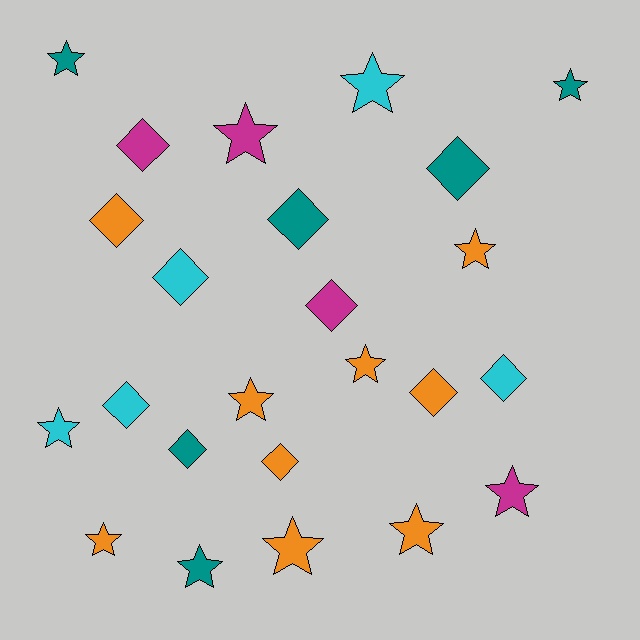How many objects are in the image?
There are 24 objects.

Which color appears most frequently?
Orange, with 9 objects.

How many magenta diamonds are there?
There are 2 magenta diamonds.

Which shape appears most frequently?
Star, with 13 objects.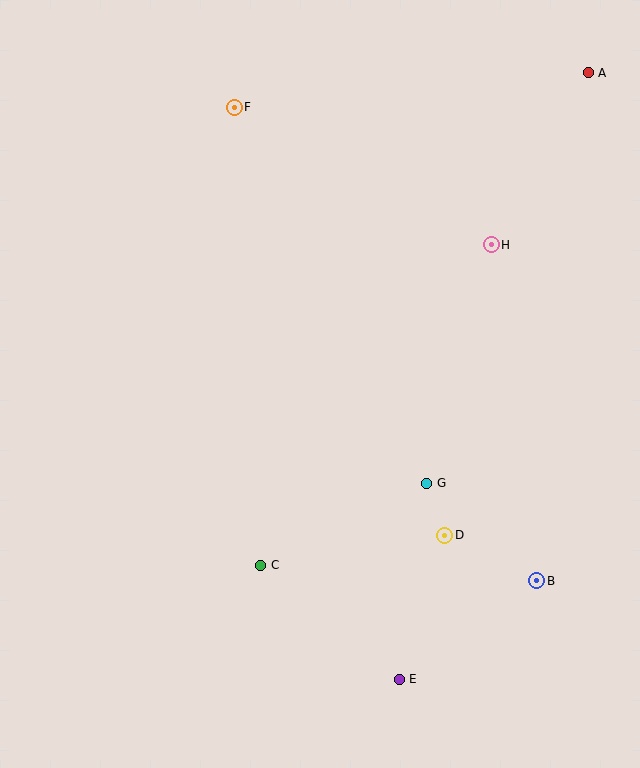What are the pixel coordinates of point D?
Point D is at (445, 535).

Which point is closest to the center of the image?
Point G at (426, 483) is closest to the center.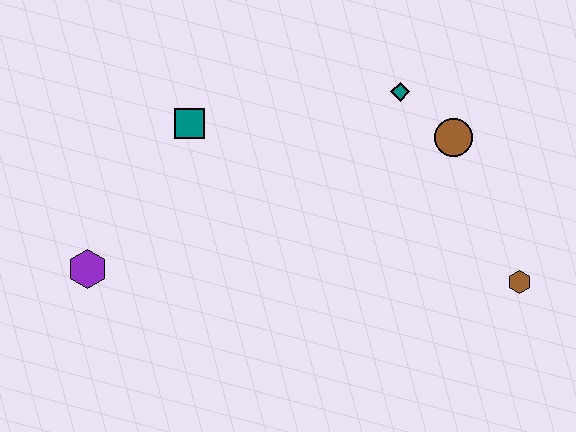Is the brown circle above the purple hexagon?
Yes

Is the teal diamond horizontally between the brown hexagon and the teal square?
Yes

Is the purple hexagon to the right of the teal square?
No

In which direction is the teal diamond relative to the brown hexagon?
The teal diamond is above the brown hexagon.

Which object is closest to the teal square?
The purple hexagon is closest to the teal square.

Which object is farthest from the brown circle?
The purple hexagon is farthest from the brown circle.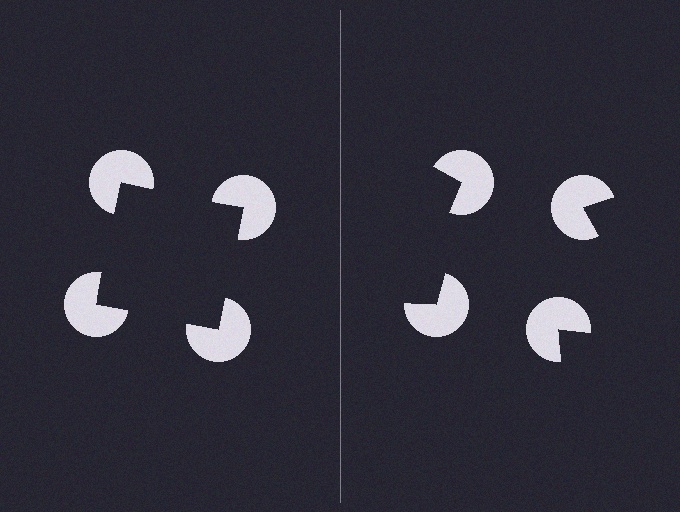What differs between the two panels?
The pac-man discs are positioned identically on both sides; only the wedge orientations differ. On the left they align to a square; on the right they are misaligned.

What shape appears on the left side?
An illusory square.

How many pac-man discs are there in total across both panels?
8 — 4 on each side.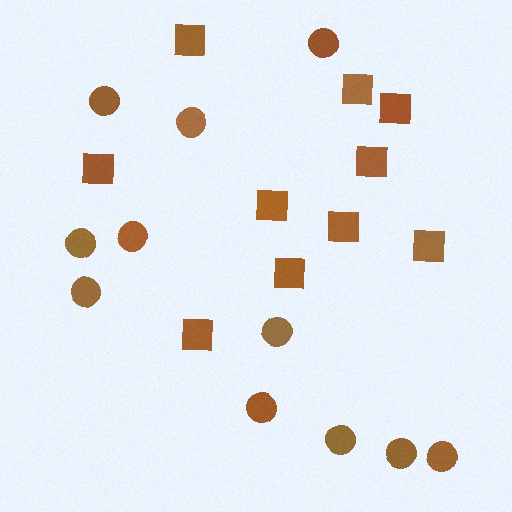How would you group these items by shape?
There are 2 groups: one group of squares (10) and one group of circles (11).